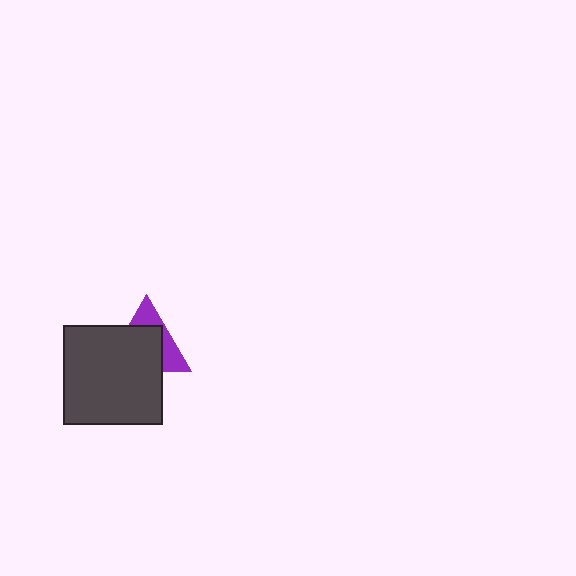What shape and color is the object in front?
The object in front is a dark gray square.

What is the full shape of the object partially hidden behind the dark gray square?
The partially hidden object is a purple triangle.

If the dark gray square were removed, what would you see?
You would see the complete purple triangle.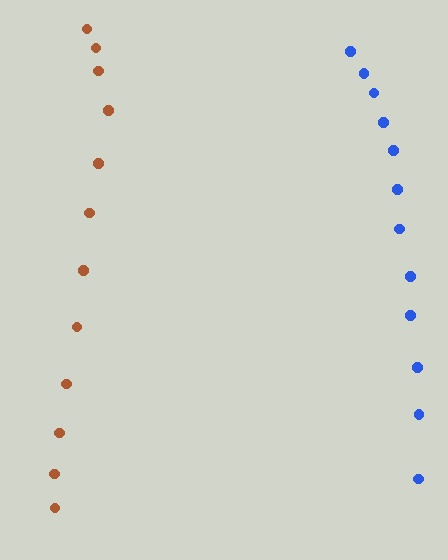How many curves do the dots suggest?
There are 2 distinct paths.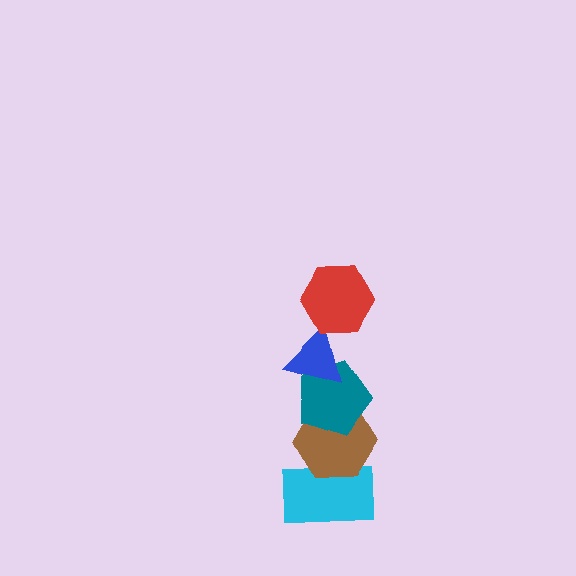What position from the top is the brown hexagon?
The brown hexagon is 4th from the top.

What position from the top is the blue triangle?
The blue triangle is 2nd from the top.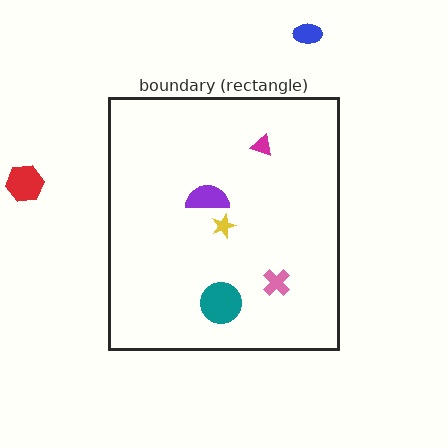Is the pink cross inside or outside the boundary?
Inside.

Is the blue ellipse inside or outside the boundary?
Outside.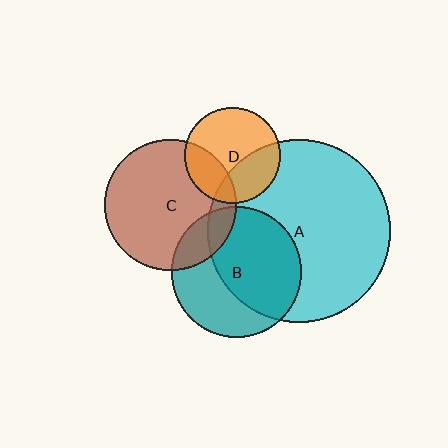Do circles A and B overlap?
Yes.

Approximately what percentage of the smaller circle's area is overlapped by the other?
Approximately 60%.